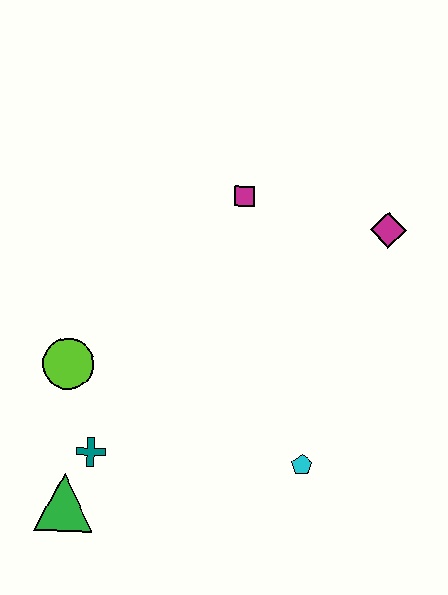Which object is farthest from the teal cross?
The magenta diamond is farthest from the teal cross.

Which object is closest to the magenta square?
The magenta diamond is closest to the magenta square.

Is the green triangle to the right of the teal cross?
No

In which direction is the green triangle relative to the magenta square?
The green triangle is below the magenta square.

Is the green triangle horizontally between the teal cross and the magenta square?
No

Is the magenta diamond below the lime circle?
No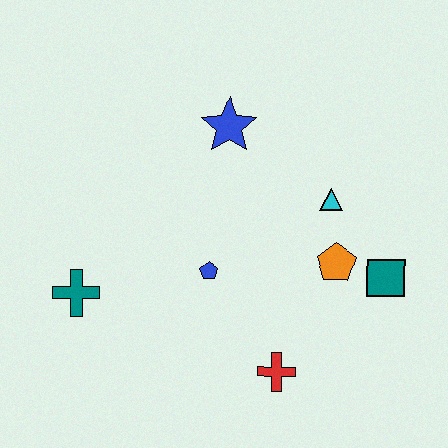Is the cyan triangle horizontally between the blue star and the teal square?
Yes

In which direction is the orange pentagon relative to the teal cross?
The orange pentagon is to the right of the teal cross.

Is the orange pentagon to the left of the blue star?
No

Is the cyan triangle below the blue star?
Yes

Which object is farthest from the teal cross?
The teal square is farthest from the teal cross.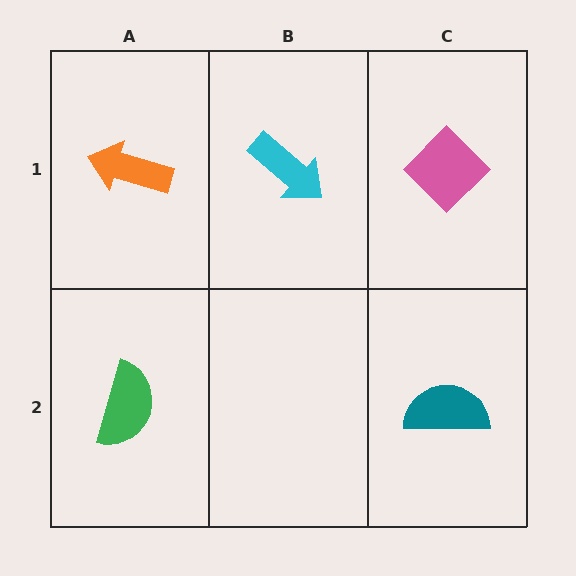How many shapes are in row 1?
3 shapes.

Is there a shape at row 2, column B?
No, that cell is empty.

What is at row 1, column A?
An orange arrow.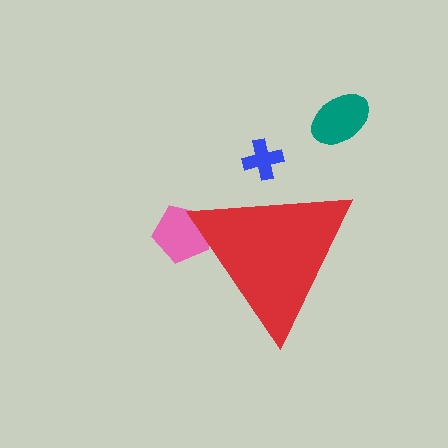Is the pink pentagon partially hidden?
Yes, the pink pentagon is partially hidden behind the red triangle.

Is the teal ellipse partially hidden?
No, the teal ellipse is fully visible.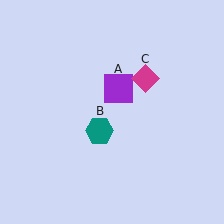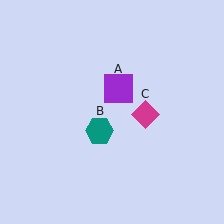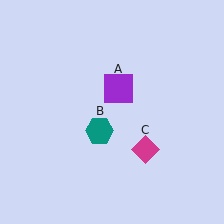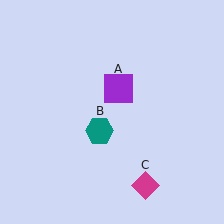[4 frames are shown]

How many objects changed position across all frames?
1 object changed position: magenta diamond (object C).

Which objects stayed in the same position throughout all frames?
Purple square (object A) and teal hexagon (object B) remained stationary.